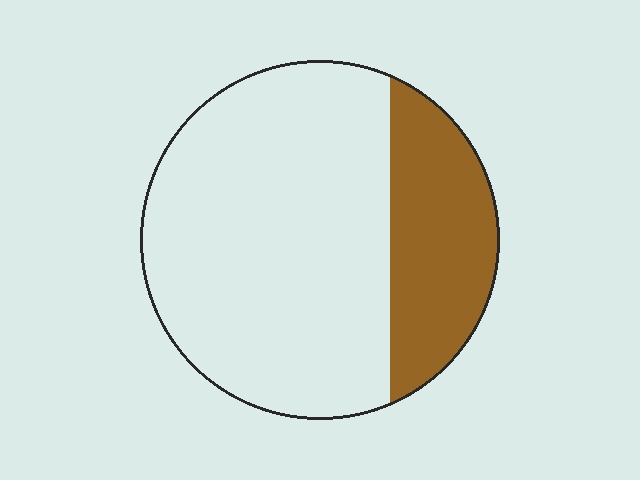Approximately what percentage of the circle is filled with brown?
Approximately 25%.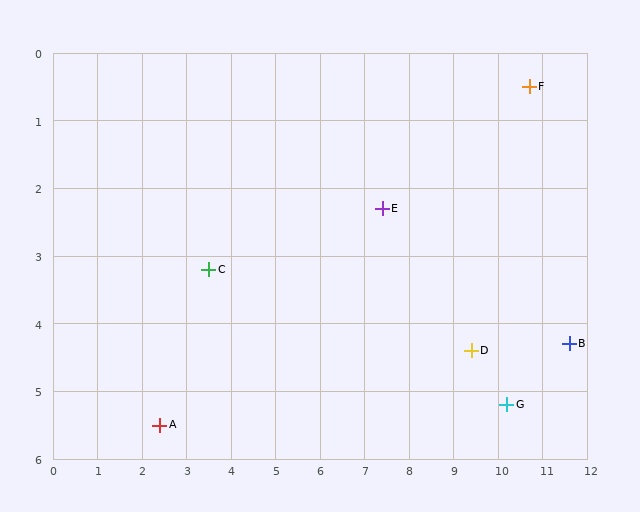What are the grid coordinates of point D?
Point D is at approximately (9.4, 4.4).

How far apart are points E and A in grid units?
Points E and A are about 5.9 grid units apart.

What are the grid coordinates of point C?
Point C is at approximately (3.5, 3.2).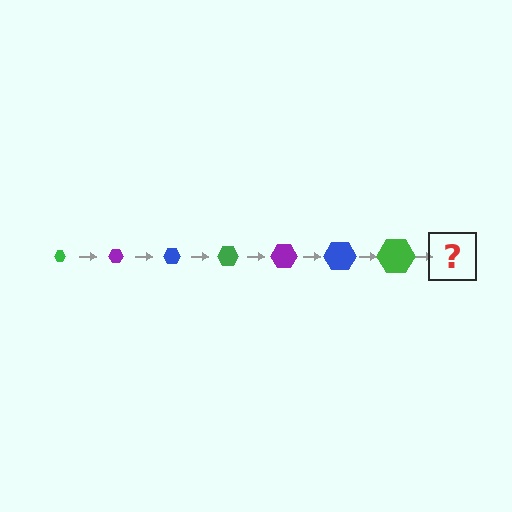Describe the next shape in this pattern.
It should be a purple hexagon, larger than the previous one.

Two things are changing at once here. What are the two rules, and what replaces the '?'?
The two rules are that the hexagon grows larger each step and the color cycles through green, purple, and blue. The '?' should be a purple hexagon, larger than the previous one.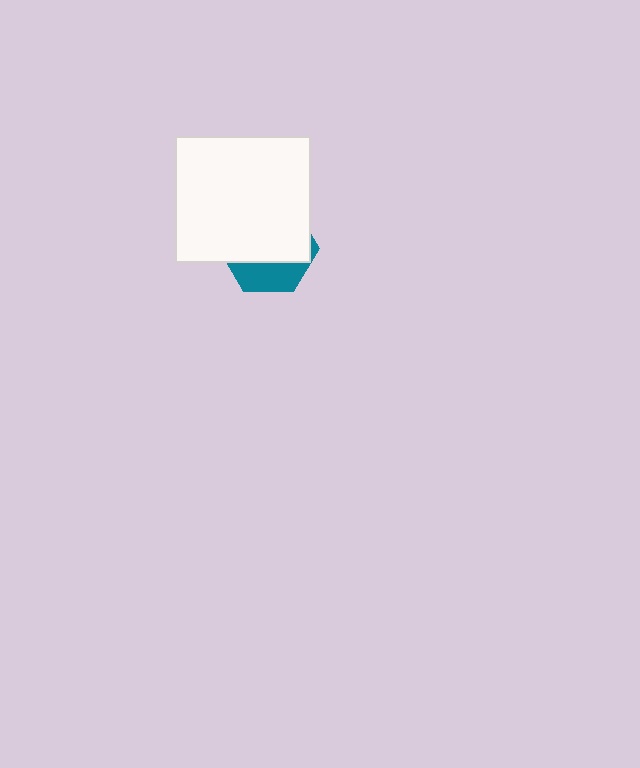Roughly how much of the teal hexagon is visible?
A small part of it is visible (roughly 30%).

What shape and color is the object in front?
The object in front is a white rectangle.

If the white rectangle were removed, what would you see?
You would see the complete teal hexagon.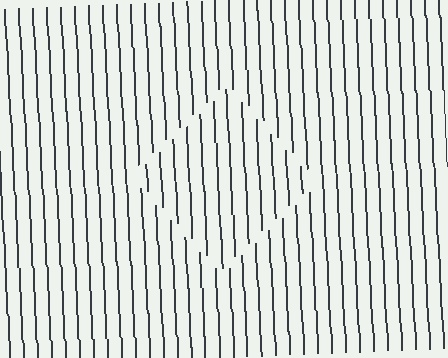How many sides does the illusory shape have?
4 sides — the line-ends trace a square.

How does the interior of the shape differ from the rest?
The interior of the shape contains the same grating, shifted by half a period — the contour is defined by the phase discontinuity where line-ends from the inner and outer gratings abut.